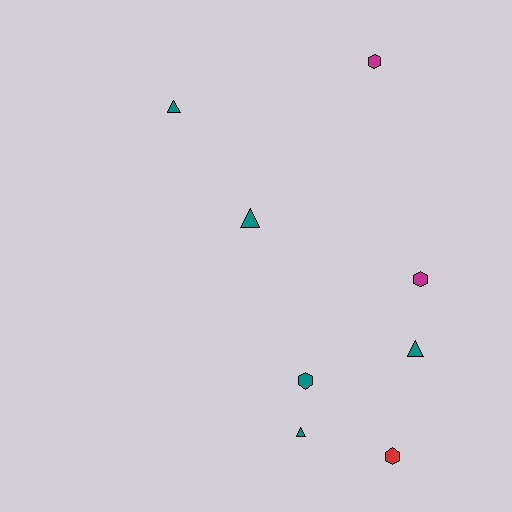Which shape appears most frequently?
Hexagon, with 4 objects.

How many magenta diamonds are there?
There are no magenta diamonds.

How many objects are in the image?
There are 8 objects.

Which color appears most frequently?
Teal, with 5 objects.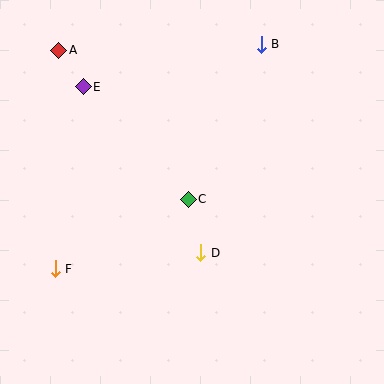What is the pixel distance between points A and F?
The distance between A and F is 219 pixels.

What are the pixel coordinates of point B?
Point B is at (261, 44).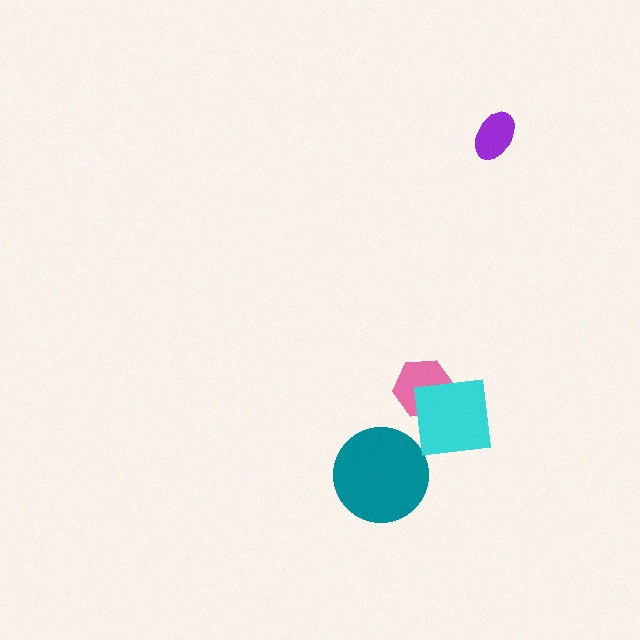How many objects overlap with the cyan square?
1 object overlaps with the cyan square.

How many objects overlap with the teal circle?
0 objects overlap with the teal circle.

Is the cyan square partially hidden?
No, no other shape covers it.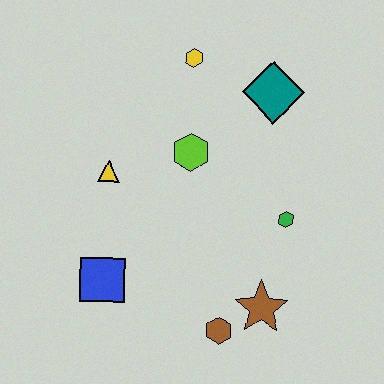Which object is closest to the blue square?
The yellow triangle is closest to the blue square.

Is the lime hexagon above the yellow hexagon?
No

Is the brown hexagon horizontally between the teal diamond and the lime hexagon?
Yes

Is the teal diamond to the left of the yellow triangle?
No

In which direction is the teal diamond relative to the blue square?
The teal diamond is above the blue square.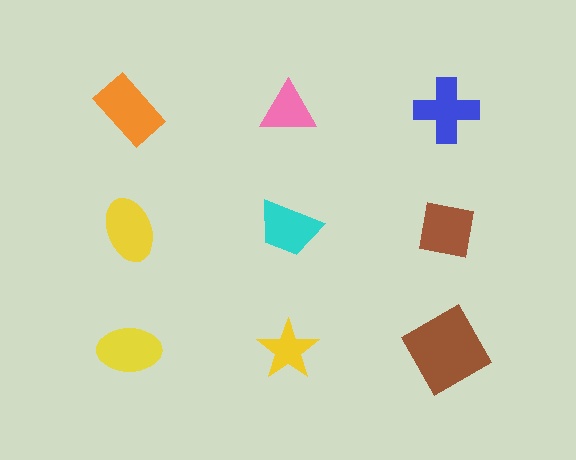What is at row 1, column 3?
A blue cross.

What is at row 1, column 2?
A pink triangle.